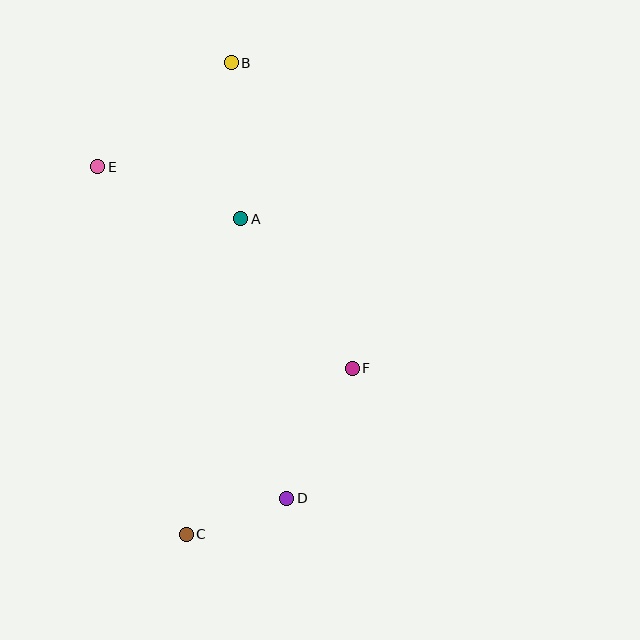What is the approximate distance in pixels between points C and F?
The distance between C and F is approximately 235 pixels.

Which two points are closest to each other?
Points C and D are closest to each other.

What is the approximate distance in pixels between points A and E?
The distance between A and E is approximately 152 pixels.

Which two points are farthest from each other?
Points B and C are farthest from each other.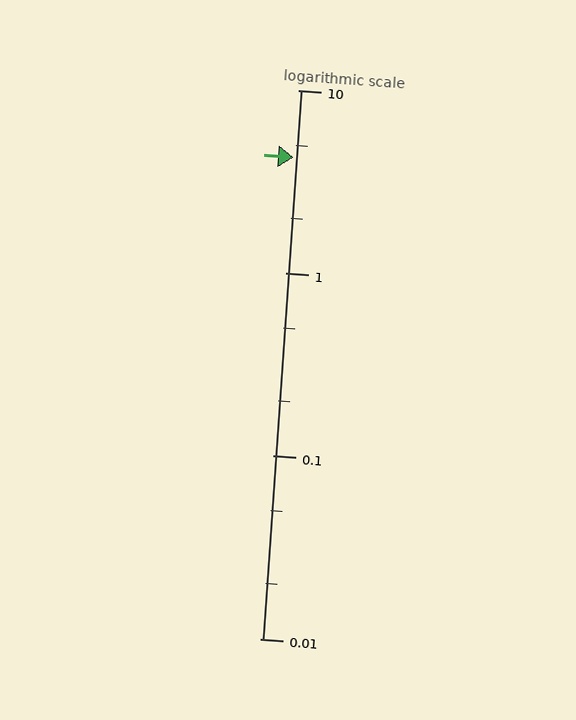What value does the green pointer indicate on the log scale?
The pointer indicates approximately 4.3.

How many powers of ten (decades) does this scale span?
The scale spans 3 decades, from 0.01 to 10.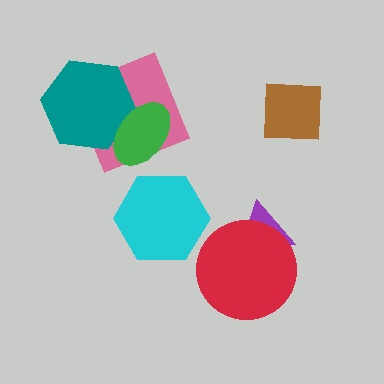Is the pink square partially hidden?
Yes, it is partially covered by another shape.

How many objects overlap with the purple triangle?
1 object overlaps with the purple triangle.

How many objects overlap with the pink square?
2 objects overlap with the pink square.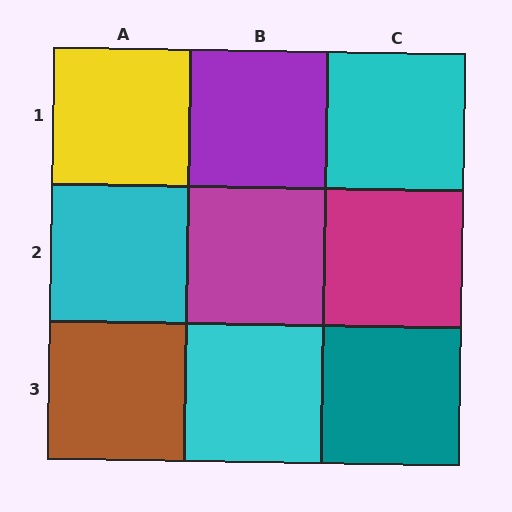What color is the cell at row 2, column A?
Cyan.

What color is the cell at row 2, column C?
Magenta.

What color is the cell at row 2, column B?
Magenta.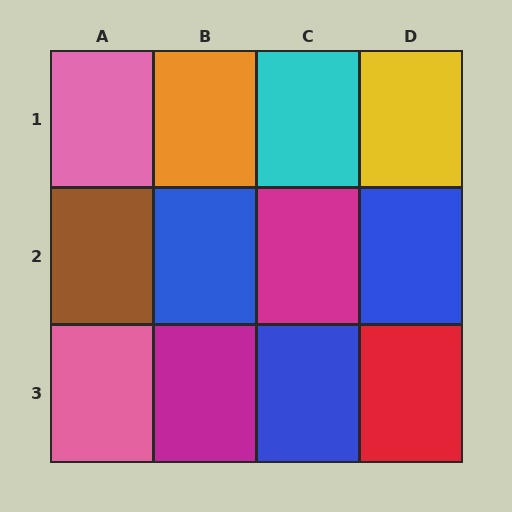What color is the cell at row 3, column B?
Magenta.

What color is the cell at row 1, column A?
Pink.